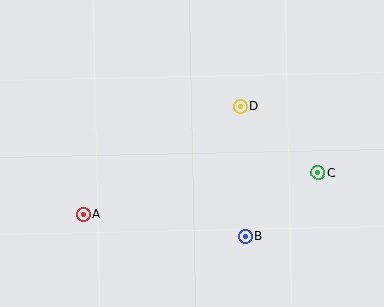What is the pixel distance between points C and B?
The distance between C and B is 96 pixels.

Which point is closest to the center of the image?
Point D at (240, 106) is closest to the center.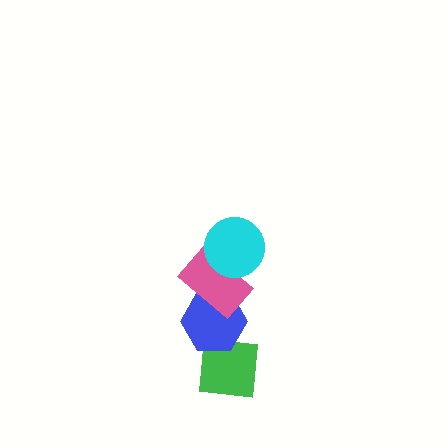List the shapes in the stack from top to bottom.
From top to bottom: the cyan circle, the pink rectangle, the blue hexagon, the green square.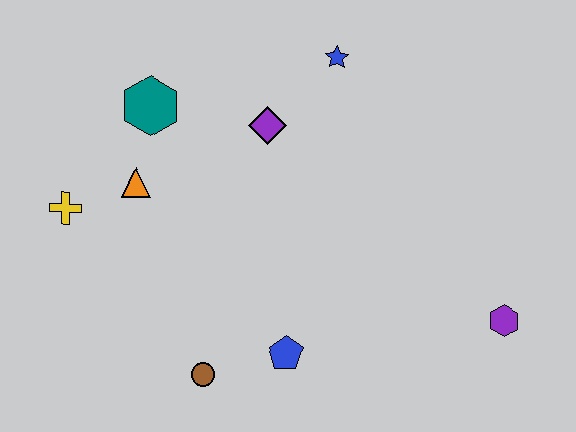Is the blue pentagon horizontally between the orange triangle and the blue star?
Yes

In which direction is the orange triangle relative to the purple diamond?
The orange triangle is to the left of the purple diamond.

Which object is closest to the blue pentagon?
The brown circle is closest to the blue pentagon.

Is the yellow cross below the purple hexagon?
No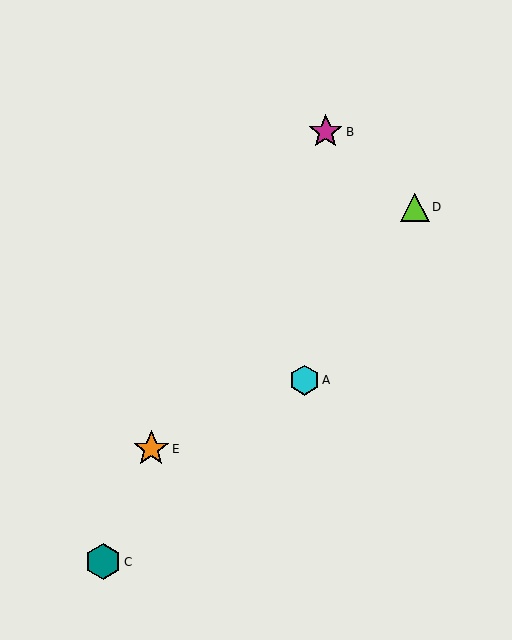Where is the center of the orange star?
The center of the orange star is at (151, 449).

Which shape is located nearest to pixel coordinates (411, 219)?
The lime triangle (labeled D) at (415, 207) is nearest to that location.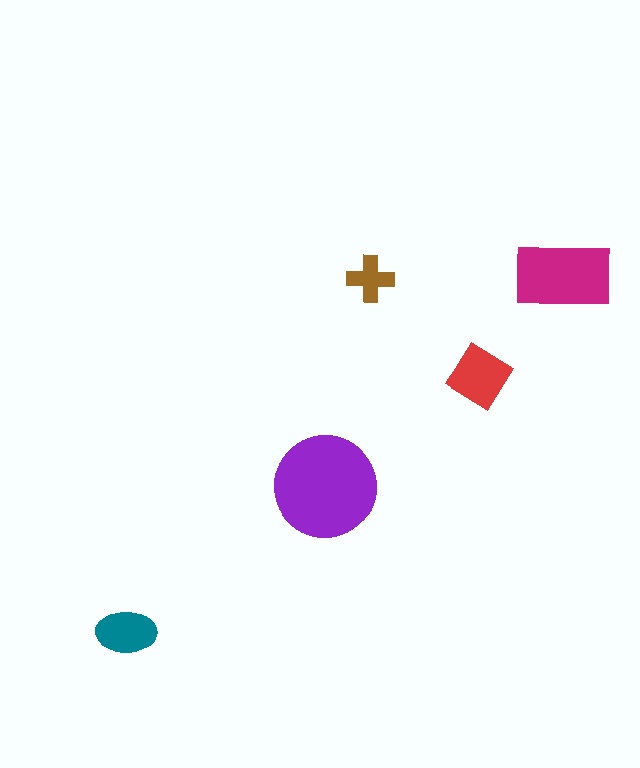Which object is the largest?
The purple circle.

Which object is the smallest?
The brown cross.